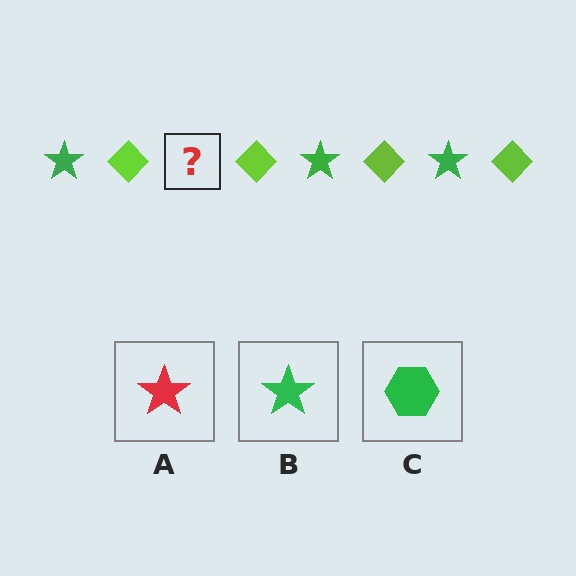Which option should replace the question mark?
Option B.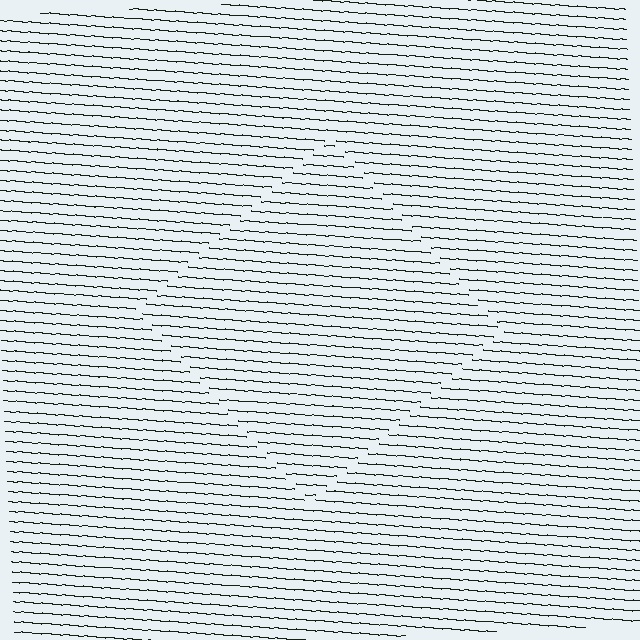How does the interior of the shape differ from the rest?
The interior of the shape contains the same grating, shifted by half a period — the contour is defined by the phase discontinuity where line-ends from the inner and outer gratings abut.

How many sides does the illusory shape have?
4 sides — the line-ends trace a square.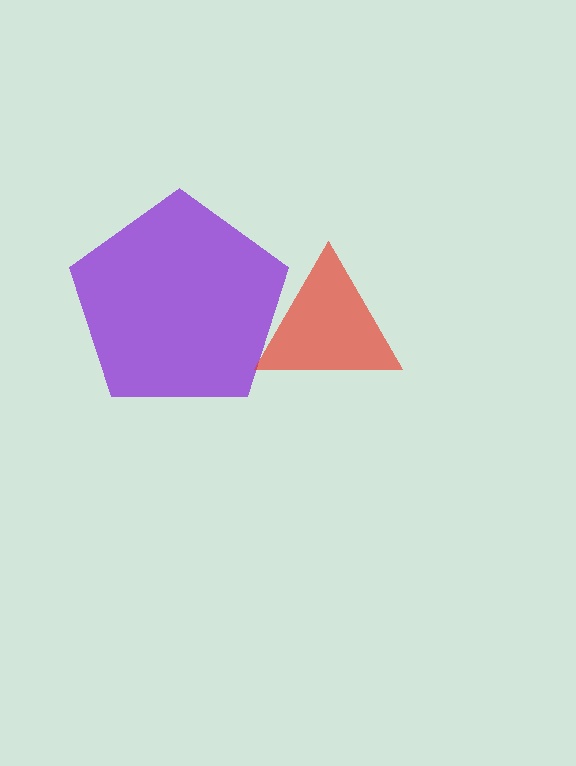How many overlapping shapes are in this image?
There are 2 overlapping shapes in the image.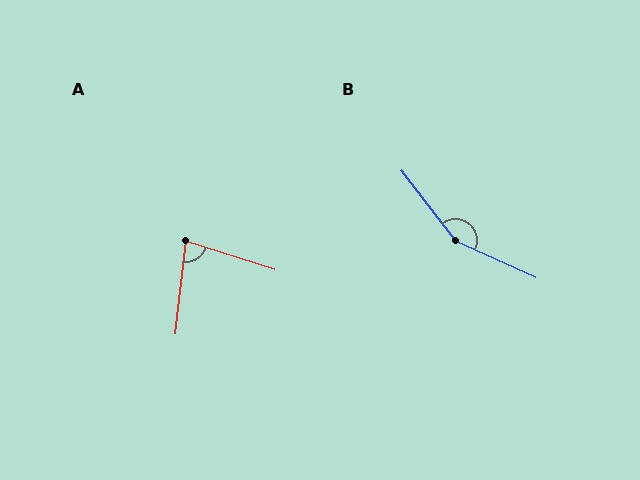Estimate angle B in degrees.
Approximately 152 degrees.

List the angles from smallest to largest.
A (79°), B (152°).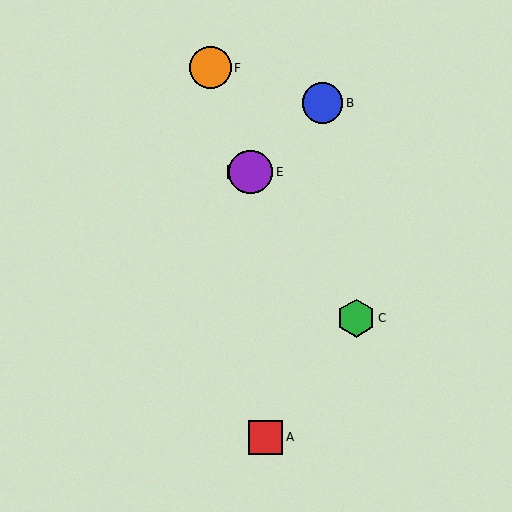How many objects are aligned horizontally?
2 objects (D, E) are aligned horizontally.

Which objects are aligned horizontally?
Objects D, E are aligned horizontally.